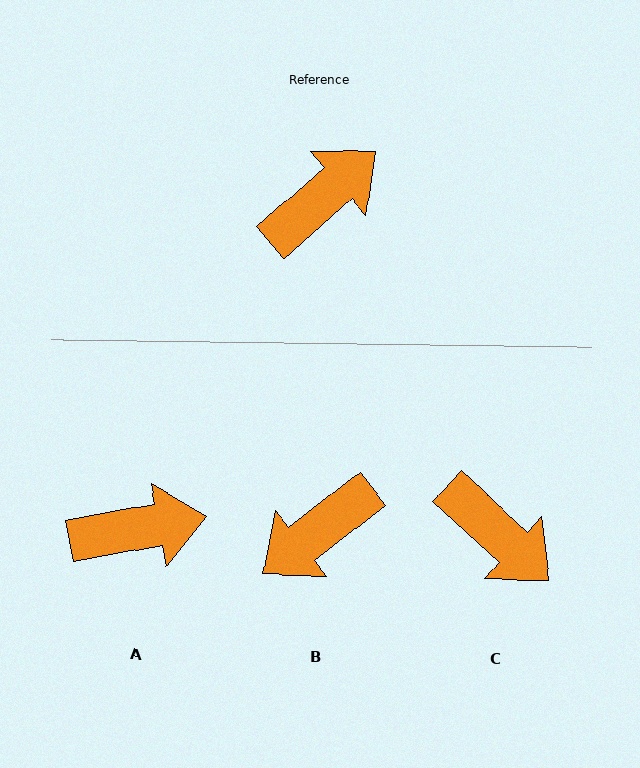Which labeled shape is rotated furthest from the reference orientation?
B, about 176 degrees away.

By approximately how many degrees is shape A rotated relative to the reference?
Approximately 31 degrees clockwise.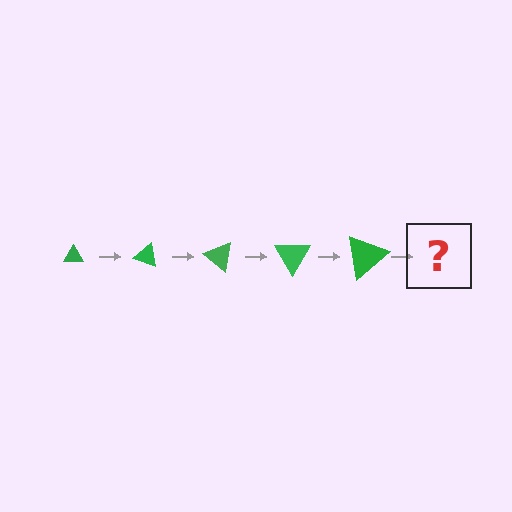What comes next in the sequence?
The next element should be a triangle, larger than the previous one and rotated 100 degrees from the start.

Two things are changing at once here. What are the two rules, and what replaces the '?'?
The two rules are that the triangle grows larger each step and it rotates 20 degrees each step. The '?' should be a triangle, larger than the previous one and rotated 100 degrees from the start.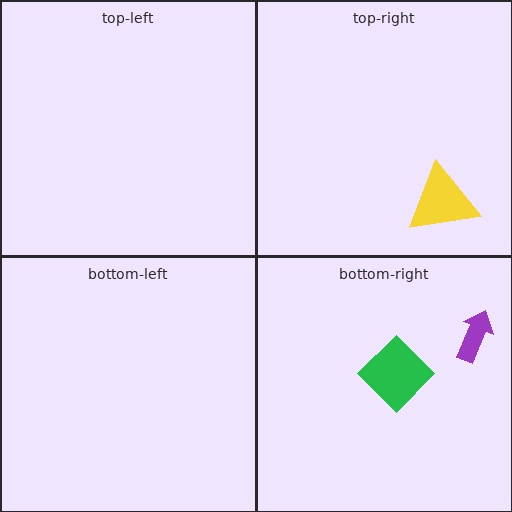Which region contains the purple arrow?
The bottom-right region.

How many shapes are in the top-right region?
1.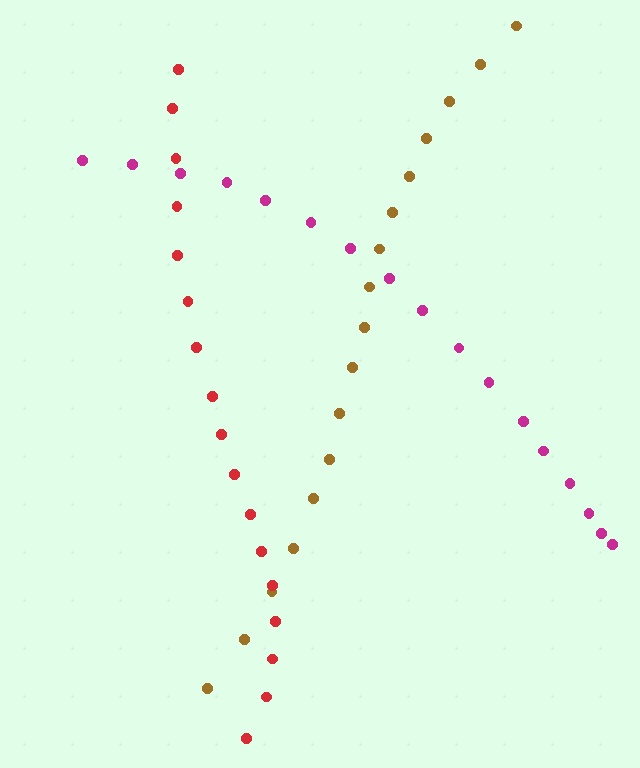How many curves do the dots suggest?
There are 3 distinct paths.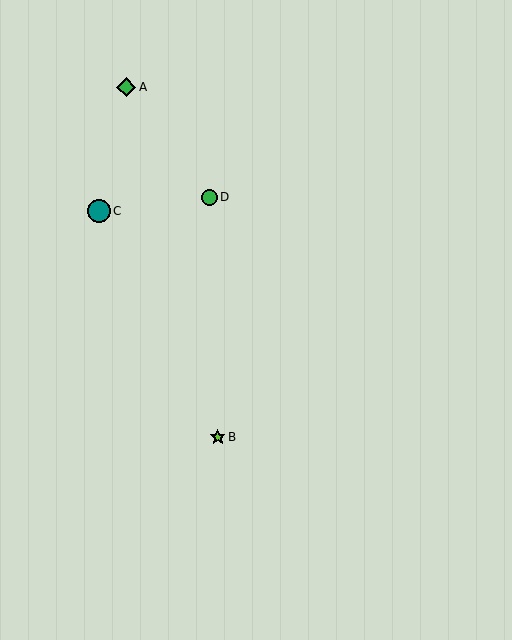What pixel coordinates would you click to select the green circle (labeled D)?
Click at (209, 197) to select the green circle D.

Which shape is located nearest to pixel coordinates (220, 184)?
The green circle (labeled D) at (209, 197) is nearest to that location.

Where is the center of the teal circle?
The center of the teal circle is at (99, 211).